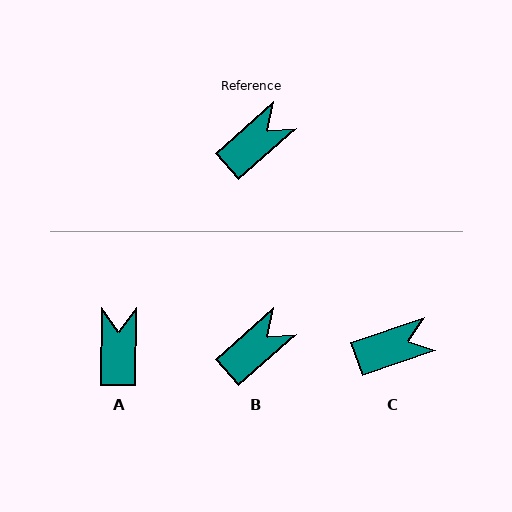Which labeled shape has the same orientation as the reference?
B.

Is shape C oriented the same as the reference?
No, it is off by about 22 degrees.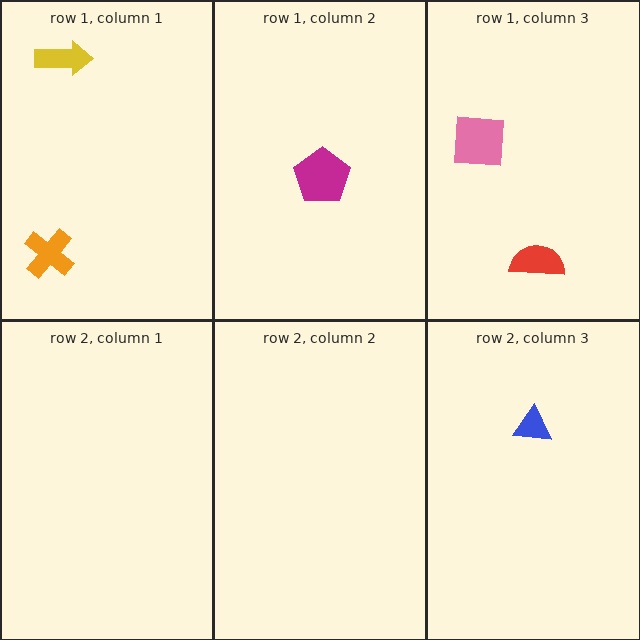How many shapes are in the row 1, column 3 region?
2.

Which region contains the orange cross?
The row 1, column 1 region.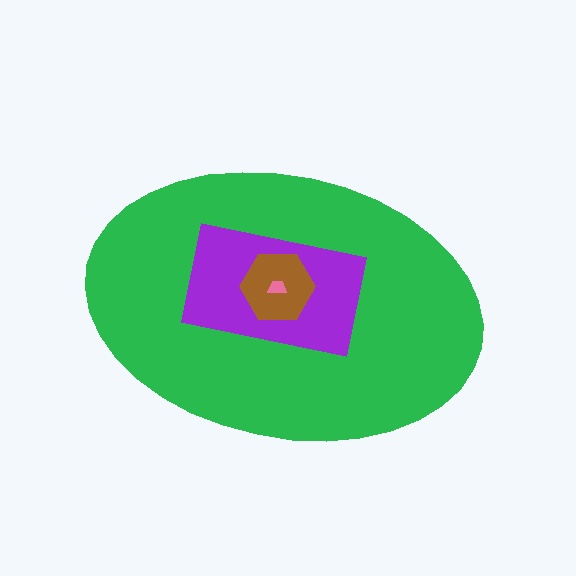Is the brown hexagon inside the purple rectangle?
Yes.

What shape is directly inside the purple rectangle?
The brown hexagon.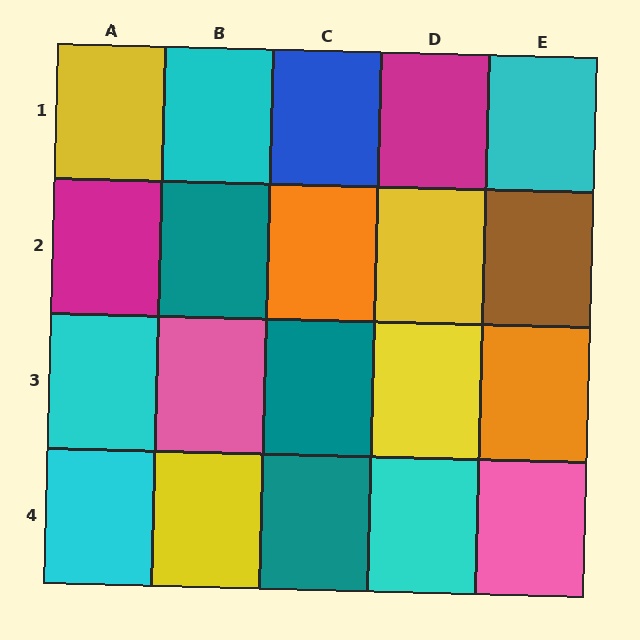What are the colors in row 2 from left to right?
Magenta, teal, orange, yellow, brown.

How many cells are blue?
1 cell is blue.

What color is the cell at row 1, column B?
Cyan.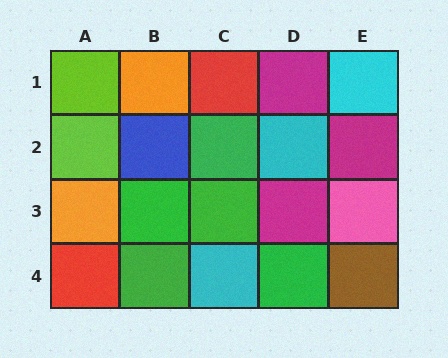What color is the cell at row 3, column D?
Magenta.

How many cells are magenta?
3 cells are magenta.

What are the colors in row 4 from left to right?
Red, green, cyan, green, brown.